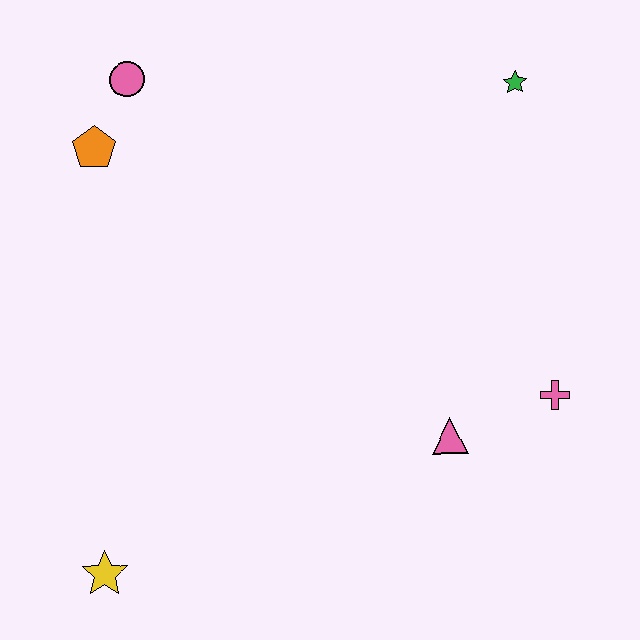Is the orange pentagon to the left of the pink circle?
Yes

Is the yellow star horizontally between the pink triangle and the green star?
No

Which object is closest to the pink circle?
The orange pentagon is closest to the pink circle.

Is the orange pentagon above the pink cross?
Yes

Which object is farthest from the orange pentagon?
The pink cross is farthest from the orange pentagon.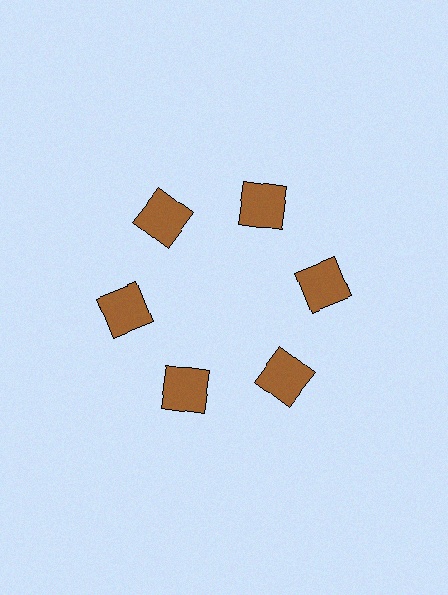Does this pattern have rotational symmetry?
Yes, this pattern has 6-fold rotational symmetry. It looks the same after rotating 60 degrees around the center.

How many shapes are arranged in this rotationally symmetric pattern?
There are 6 shapes, arranged in 6 groups of 1.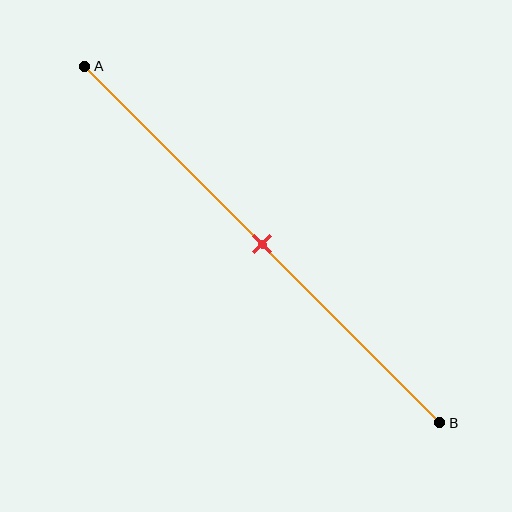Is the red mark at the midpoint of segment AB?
Yes, the mark is approximately at the midpoint.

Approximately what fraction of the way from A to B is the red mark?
The red mark is approximately 50% of the way from A to B.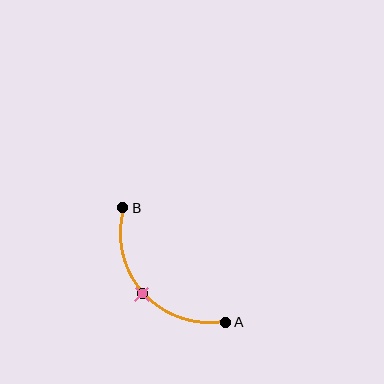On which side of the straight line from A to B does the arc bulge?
The arc bulges below and to the left of the straight line connecting A and B.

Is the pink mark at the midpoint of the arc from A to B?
Yes. The pink mark lies on the arc at equal arc-length from both A and B — it is the arc midpoint.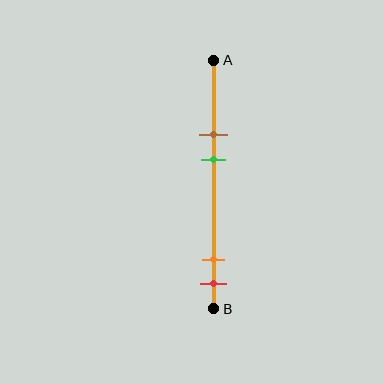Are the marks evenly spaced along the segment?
No, the marks are not evenly spaced.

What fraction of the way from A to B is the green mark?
The green mark is approximately 40% (0.4) of the way from A to B.